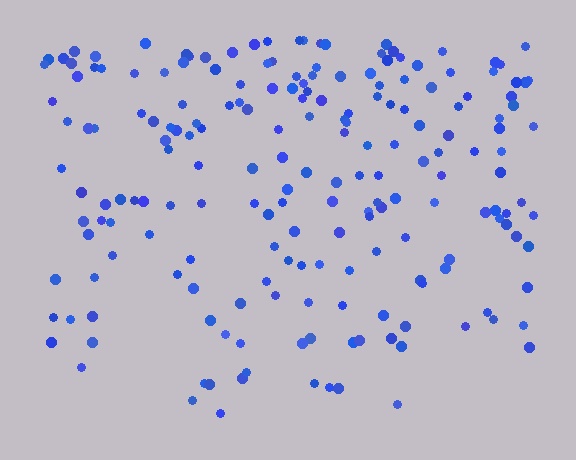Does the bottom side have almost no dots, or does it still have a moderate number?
Still a moderate number, just noticeably fewer than the top.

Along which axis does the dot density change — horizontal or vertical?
Vertical.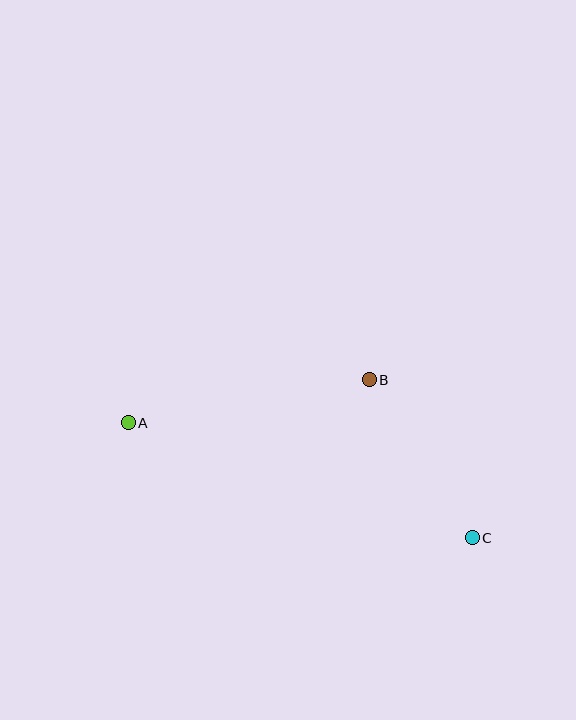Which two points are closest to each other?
Points B and C are closest to each other.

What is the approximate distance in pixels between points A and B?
The distance between A and B is approximately 245 pixels.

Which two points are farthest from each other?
Points A and C are farthest from each other.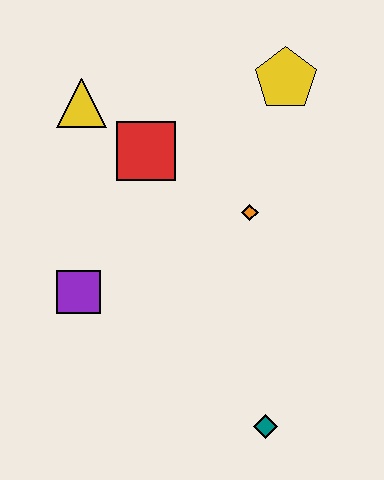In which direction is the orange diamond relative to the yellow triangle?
The orange diamond is to the right of the yellow triangle.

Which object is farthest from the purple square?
The yellow pentagon is farthest from the purple square.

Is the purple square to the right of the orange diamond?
No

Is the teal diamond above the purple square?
No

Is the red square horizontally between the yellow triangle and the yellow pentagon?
Yes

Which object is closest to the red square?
The yellow triangle is closest to the red square.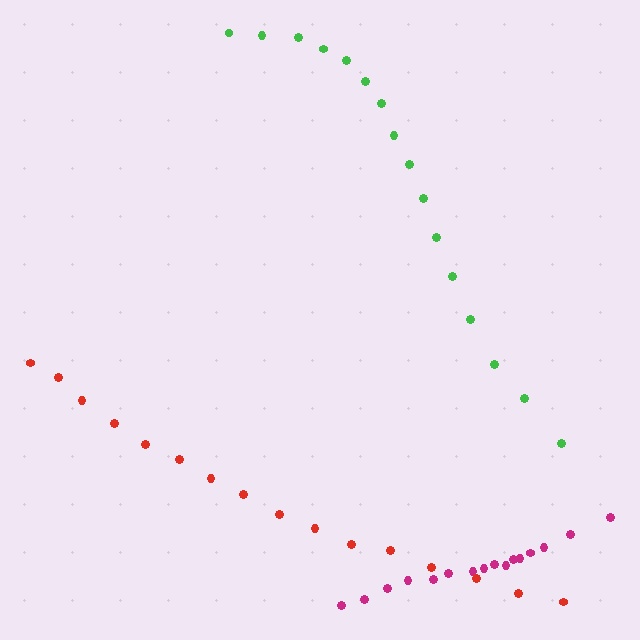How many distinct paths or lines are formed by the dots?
There are 3 distinct paths.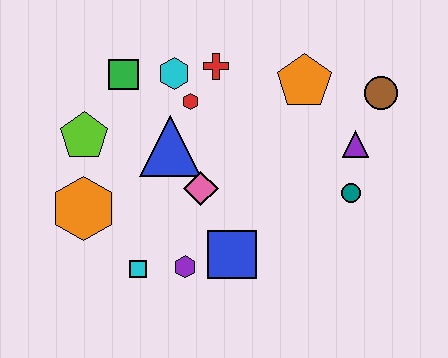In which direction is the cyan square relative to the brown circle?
The cyan square is to the left of the brown circle.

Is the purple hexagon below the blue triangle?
Yes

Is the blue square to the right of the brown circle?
No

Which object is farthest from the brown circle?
The orange hexagon is farthest from the brown circle.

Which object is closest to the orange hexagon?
The lime pentagon is closest to the orange hexagon.